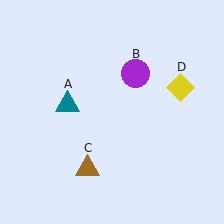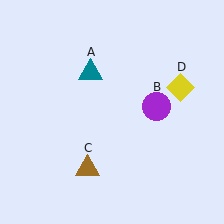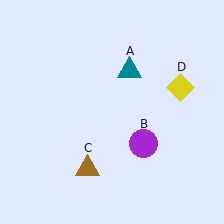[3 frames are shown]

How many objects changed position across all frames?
2 objects changed position: teal triangle (object A), purple circle (object B).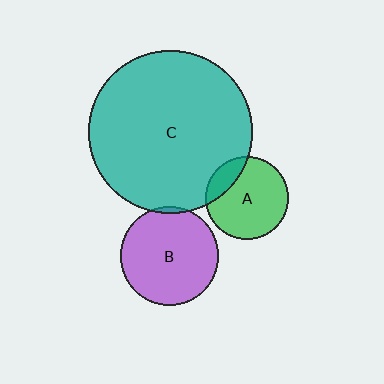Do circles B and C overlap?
Yes.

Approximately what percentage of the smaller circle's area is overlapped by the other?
Approximately 5%.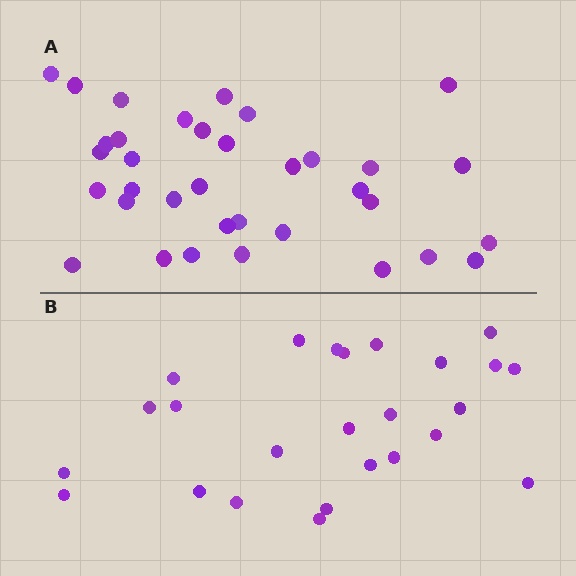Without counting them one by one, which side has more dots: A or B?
Region A (the top region) has more dots.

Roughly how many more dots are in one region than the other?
Region A has roughly 10 or so more dots than region B.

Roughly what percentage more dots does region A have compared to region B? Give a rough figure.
About 40% more.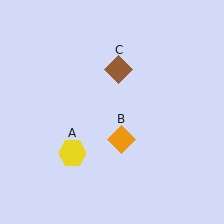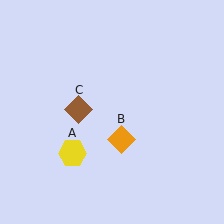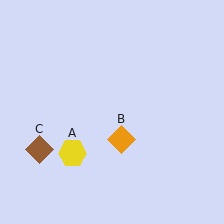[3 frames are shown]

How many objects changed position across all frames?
1 object changed position: brown diamond (object C).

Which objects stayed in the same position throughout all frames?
Yellow hexagon (object A) and orange diamond (object B) remained stationary.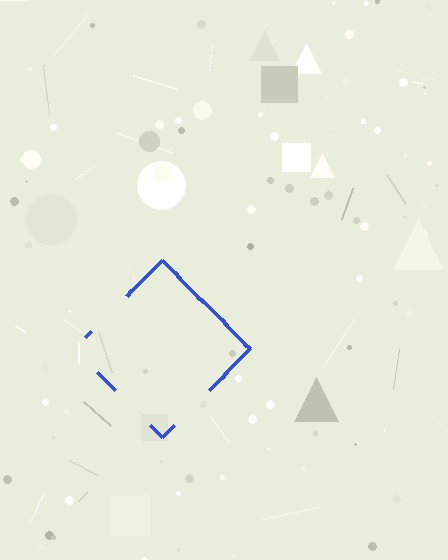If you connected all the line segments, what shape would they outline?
They would outline a diamond.